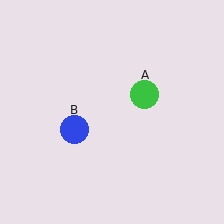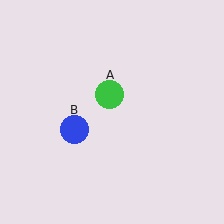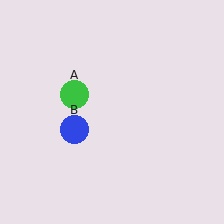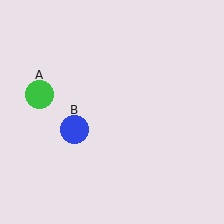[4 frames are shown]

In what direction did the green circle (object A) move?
The green circle (object A) moved left.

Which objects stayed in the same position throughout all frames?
Blue circle (object B) remained stationary.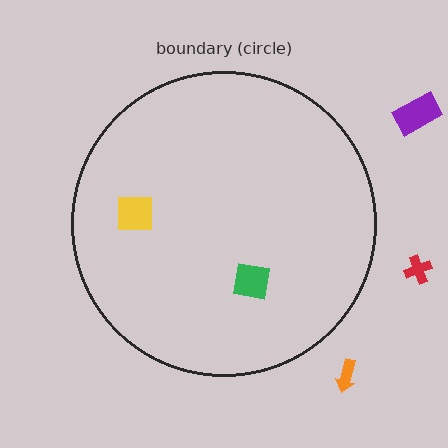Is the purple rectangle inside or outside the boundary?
Outside.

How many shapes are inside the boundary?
2 inside, 3 outside.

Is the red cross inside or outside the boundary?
Outside.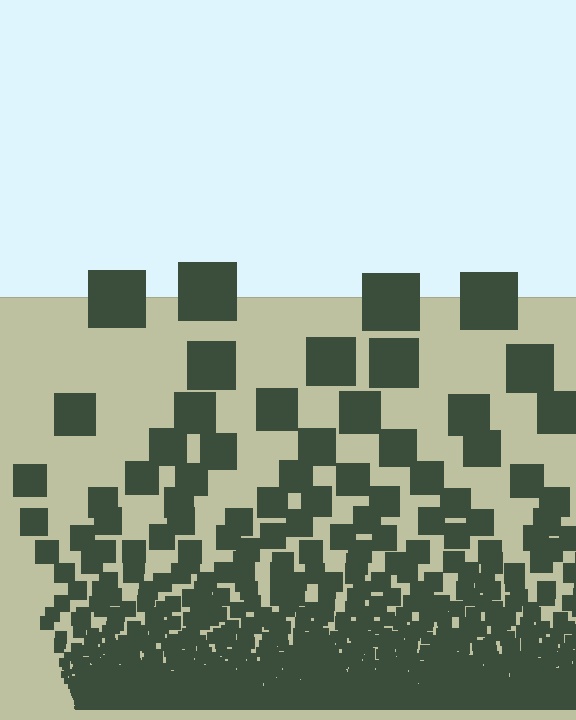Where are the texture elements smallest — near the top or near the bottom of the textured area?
Near the bottom.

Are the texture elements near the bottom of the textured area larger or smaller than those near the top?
Smaller. The gradient is inverted — elements near the bottom are smaller and denser.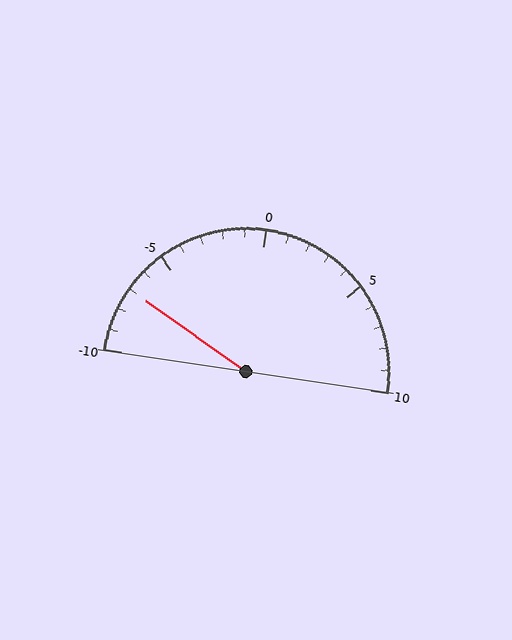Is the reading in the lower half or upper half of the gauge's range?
The reading is in the lower half of the range (-10 to 10).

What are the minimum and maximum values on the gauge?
The gauge ranges from -10 to 10.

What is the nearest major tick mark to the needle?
The nearest major tick mark is -5.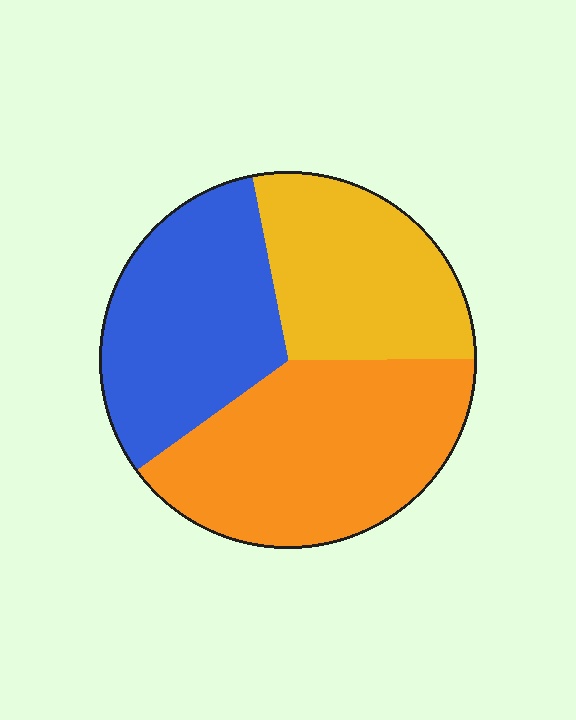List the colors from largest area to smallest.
From largest to smallest: orange, blue, yellow.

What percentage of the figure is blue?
Blue takes up between a quarter and a half of the figure.